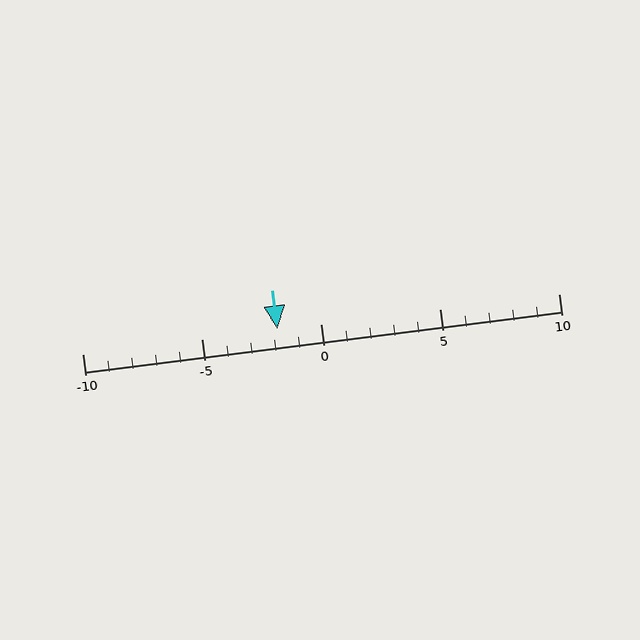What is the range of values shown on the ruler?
The ruler shows values from -10 to 10.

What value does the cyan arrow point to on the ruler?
The cyan arrow points to approximately -2.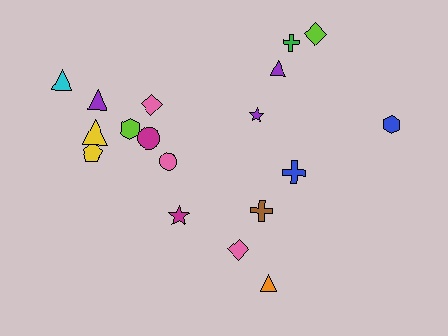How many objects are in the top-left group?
There are 8 objects.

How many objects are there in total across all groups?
There are 18 objects.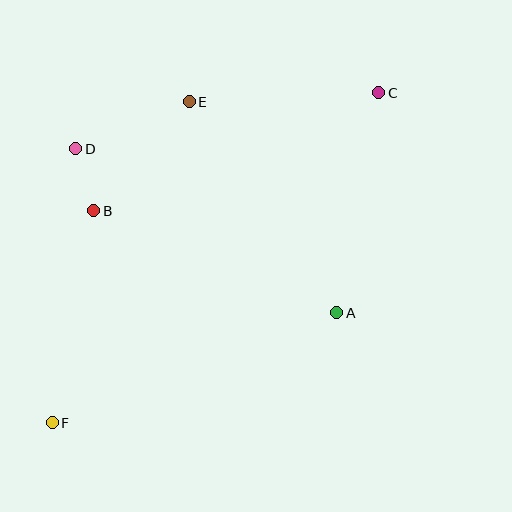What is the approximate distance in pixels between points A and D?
The distance between A and D is approximately 308 pixels.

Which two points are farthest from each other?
Points C and F are farthest from each other.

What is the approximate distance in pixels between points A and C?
The distance between A and C is approximately 224 pixels.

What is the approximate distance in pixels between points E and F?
The distance between E and F is approximately 349 pixels.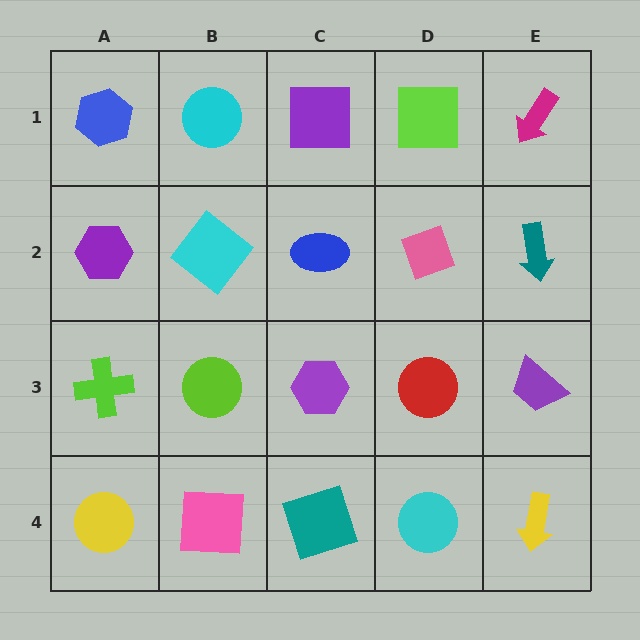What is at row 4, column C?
A teal square.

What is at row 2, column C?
A blue ellipse.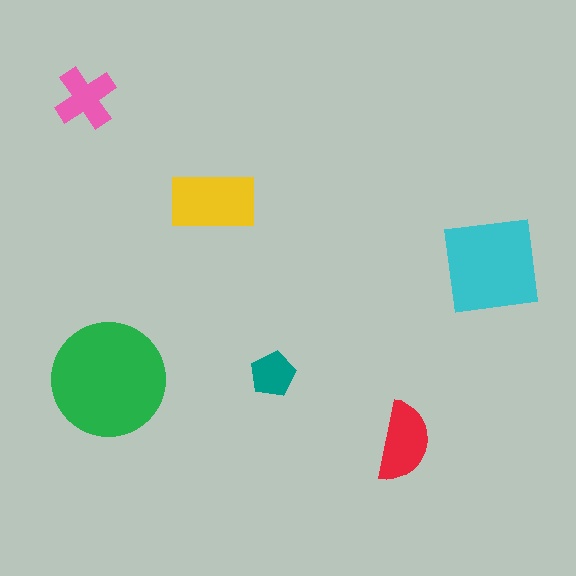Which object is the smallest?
The teal pentagon.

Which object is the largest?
The green circle.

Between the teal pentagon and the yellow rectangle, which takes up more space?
The yellow rectangle.